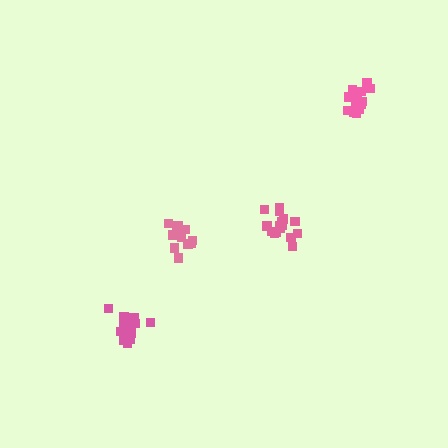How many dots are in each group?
Group 1: 16 dots, Group 2: 18 dots, Group 3: 14 dots, Group 4: 16 dots (64 total).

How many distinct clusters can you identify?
There are 4 distinct clusters.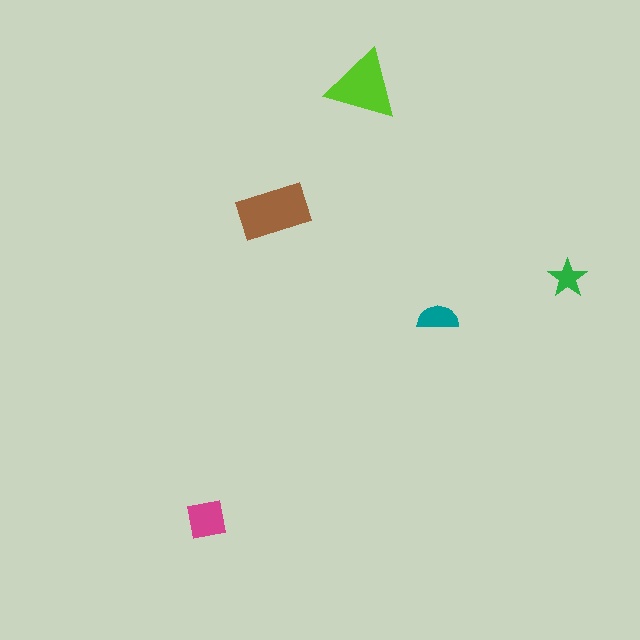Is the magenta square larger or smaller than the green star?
Larger.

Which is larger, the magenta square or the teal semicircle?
The magenta square.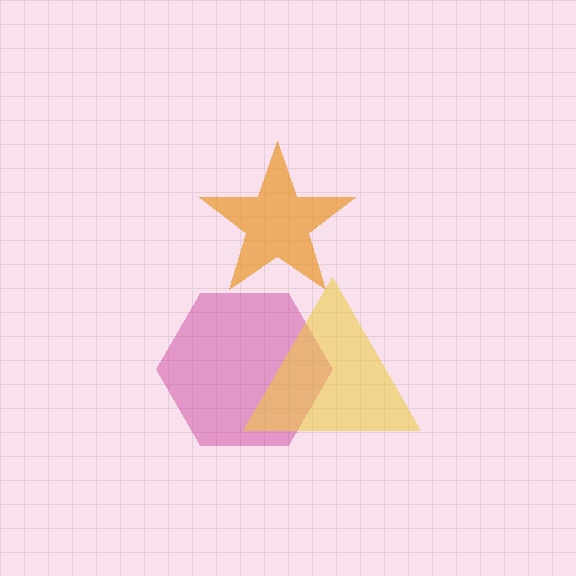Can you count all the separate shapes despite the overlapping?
Yes, there are 3 separate shapes.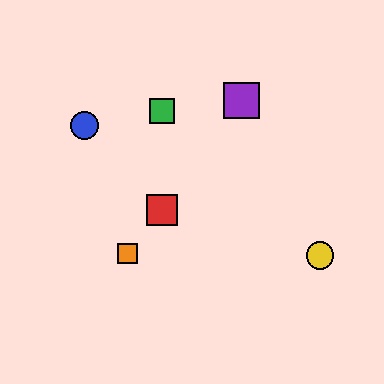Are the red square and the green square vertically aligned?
Yes, both are at x≈162.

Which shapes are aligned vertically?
The red square, the green square are aligned vertically.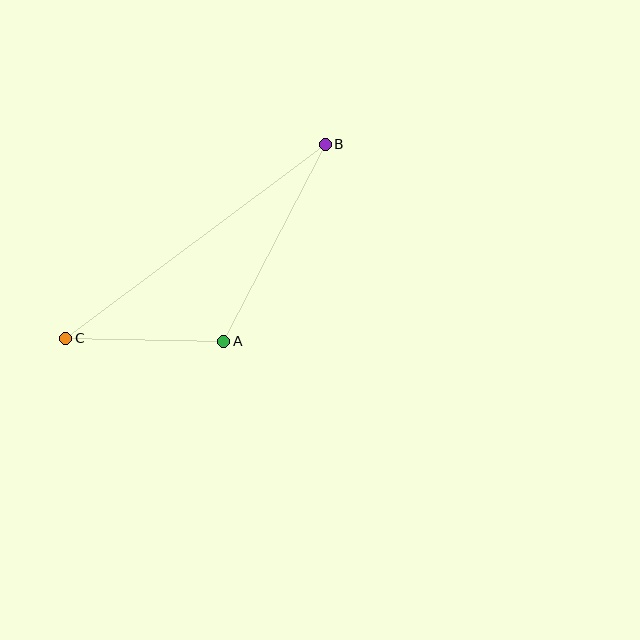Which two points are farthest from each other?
Points B and C are farthest from each other.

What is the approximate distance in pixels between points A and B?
The distance between A and B is approximately 221 pixels.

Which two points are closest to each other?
Points A and C are closest to each other.